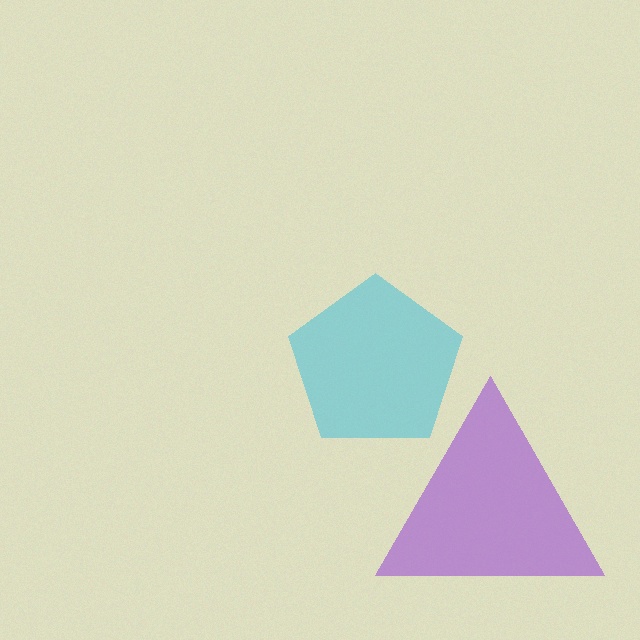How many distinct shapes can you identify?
There are 2 distinct shapes: a purple triangle, a cyan pentagon.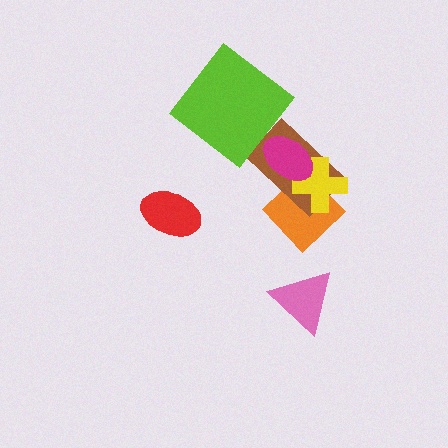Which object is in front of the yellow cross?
The magenta ellipse is in front of the yellow cross.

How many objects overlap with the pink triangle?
0 objects overlap with the pink triangle.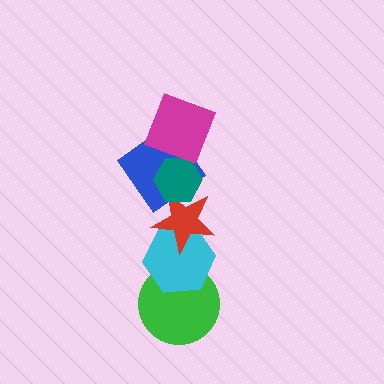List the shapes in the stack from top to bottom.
From top to bottom: the magenta square, the teal hexagon, the blue diamond, the red star, the cyan hexagon, the green circle.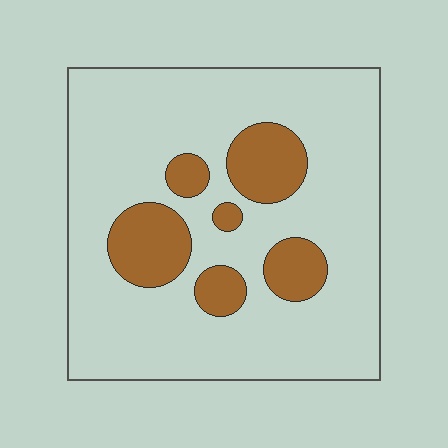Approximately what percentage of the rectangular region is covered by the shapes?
Approximately 20%.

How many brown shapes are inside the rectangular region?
6.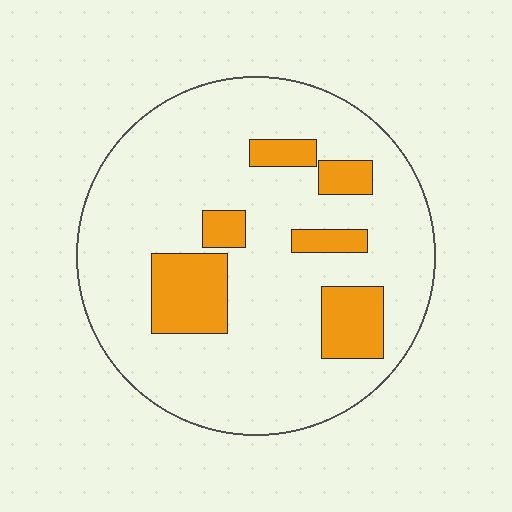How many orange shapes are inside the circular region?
6.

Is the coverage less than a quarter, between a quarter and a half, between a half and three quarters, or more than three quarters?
Less than a quarter.